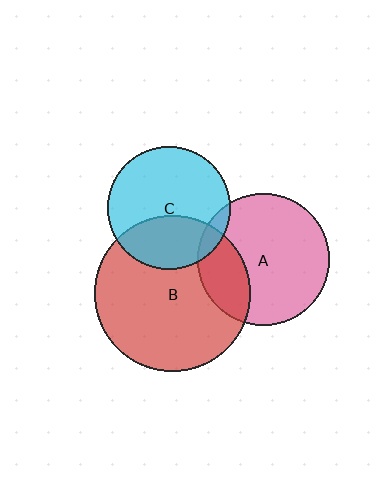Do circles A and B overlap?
Yes.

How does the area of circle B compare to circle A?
Approximately 1.4 times.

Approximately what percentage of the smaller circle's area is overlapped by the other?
Approximately 25%.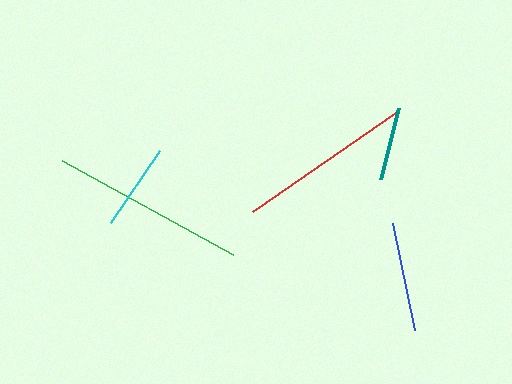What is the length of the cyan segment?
The cyan segment is approximately 87 pixels long.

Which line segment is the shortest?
The teal line is the shortest at approximately 73 pixels.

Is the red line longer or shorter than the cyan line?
The red line is longer than the cyan line.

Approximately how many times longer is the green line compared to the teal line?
The green line is approximately 2.7 times the length of the teal line.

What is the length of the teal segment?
The teal segment is approximately 73 pixels long.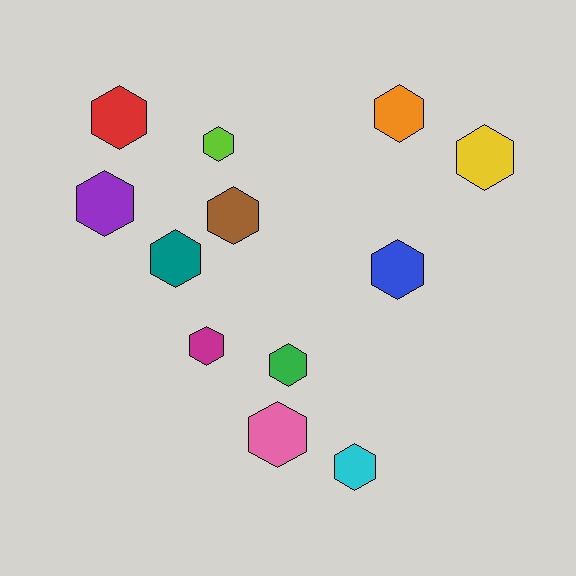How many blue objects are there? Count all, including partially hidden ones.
There is 1 blue object.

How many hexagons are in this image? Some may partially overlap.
There are 12 hexagons.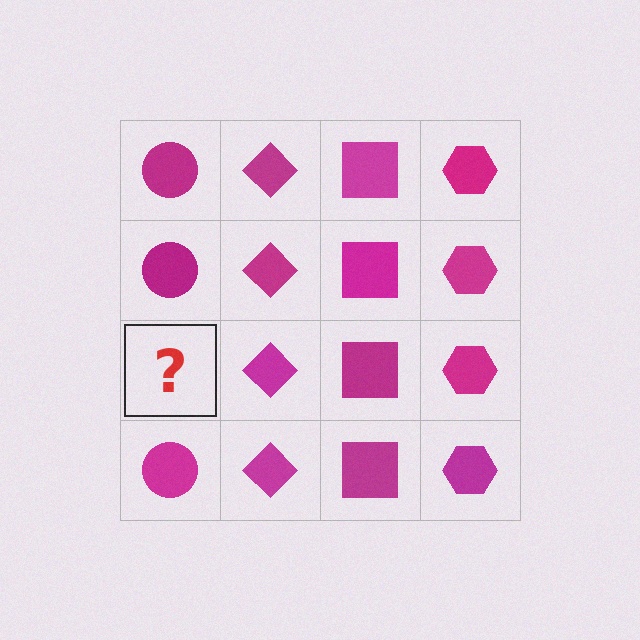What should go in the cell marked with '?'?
The missing cell should contain a magenta circle.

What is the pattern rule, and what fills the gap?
The rule is that each column has a consistent shape. The gap should be filled with a magenta circle.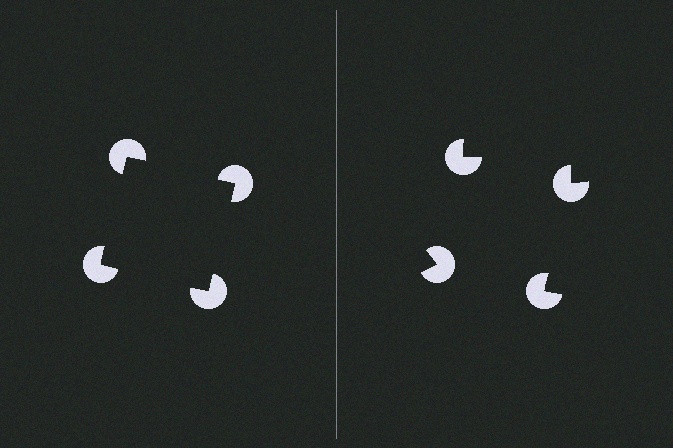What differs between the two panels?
The pac-man discs are positioned identically on both sides; only the wedge orientations differ. On the left they align to a square; on the right they are misaligned.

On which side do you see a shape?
An illusory square appears on the left side. On the right side the wedge cuts are rotated, so no coherent shape forms.